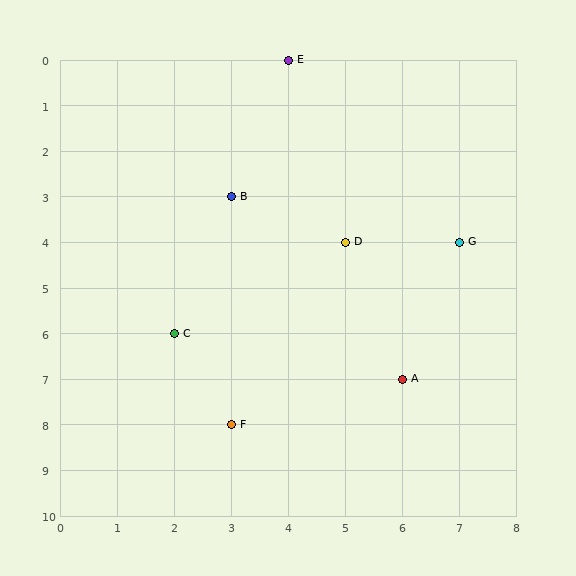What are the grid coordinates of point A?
Point A is at grid coordinates (6, 7).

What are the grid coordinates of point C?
Point C is at grid coordinates (2, 6).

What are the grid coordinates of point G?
Point G is at grid coordinates (7, 4).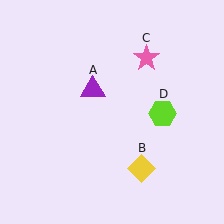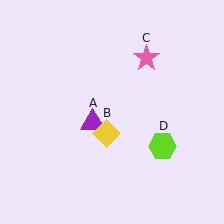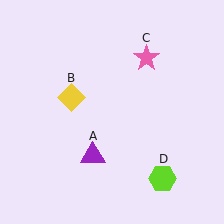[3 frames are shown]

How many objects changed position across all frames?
3 objects changed position: purple triangle (object A), yellow diamond (object B), lime hexagon (object D).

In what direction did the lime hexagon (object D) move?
The lime hexagon (object D) moved down.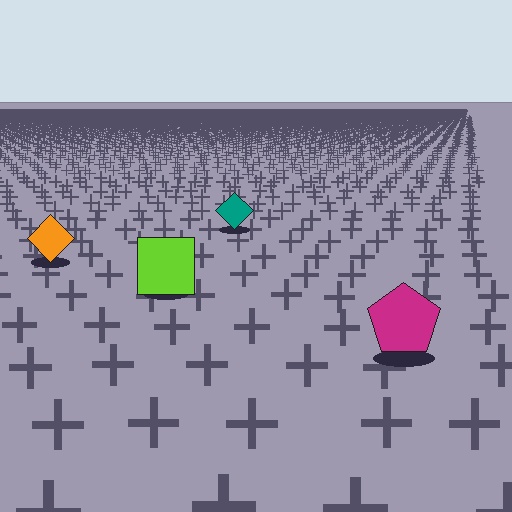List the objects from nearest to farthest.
From nearest to farthest: the magenta pentagon, the lime square, the orange diamond, the teal diamond.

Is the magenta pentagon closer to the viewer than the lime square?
Yes. The magenta pentagon is closer — you can tell from the texture gradient: the ground texture is coarser near it.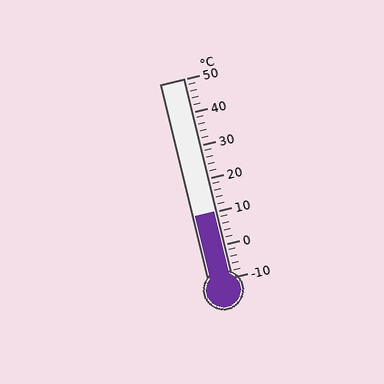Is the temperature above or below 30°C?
The temperature is below 30°C.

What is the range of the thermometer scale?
The thermometer scale ranges from -10°C to 50°C.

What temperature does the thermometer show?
The thermometer shows approximately 10°C.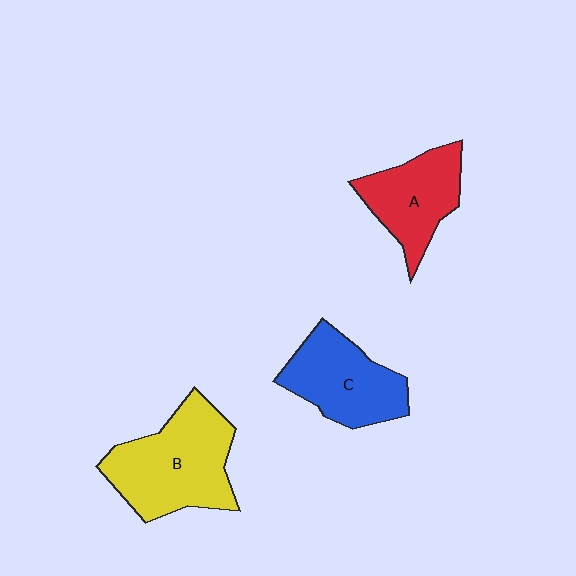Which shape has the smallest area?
Shape A (red).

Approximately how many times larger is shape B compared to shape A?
Approximately 1.5 times.